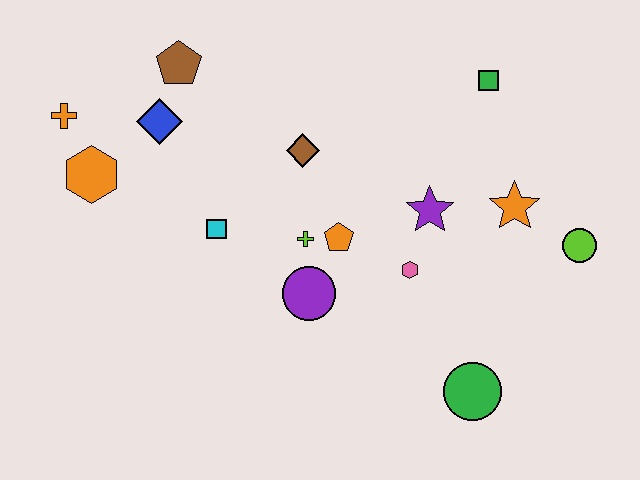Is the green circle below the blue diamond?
Yes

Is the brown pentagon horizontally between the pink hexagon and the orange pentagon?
No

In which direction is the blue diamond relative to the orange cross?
The blue diamond is to the right of the orange cross.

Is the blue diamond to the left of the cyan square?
Yes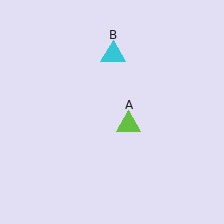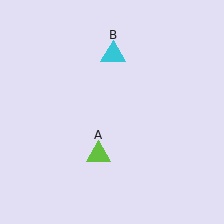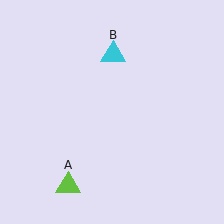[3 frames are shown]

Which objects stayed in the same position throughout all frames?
Cyan triangle (object B) remained stationary.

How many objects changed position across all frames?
1 object changed position: lime triangle (object A).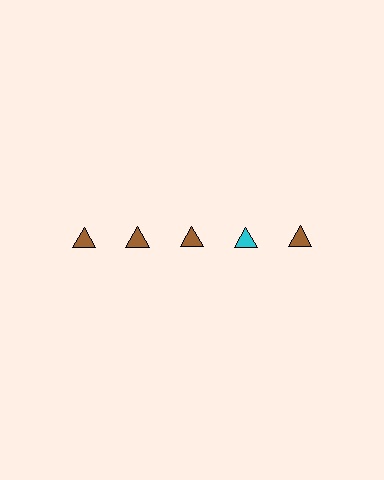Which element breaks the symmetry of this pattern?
The cyan triangle in the top row, second from right column breaks the symmetry. All other shapes are brown triangles.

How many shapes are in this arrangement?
There are 5 shapes arranged in a grid pattern.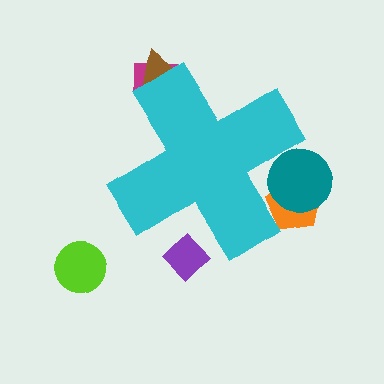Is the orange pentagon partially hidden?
Yes, the orange pentagon is partially hidden behind the cyan cross.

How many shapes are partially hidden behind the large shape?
5 shapes are partially hidden.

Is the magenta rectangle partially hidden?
Yes, the magenta rectangle is partially hidden behind the cyan cross.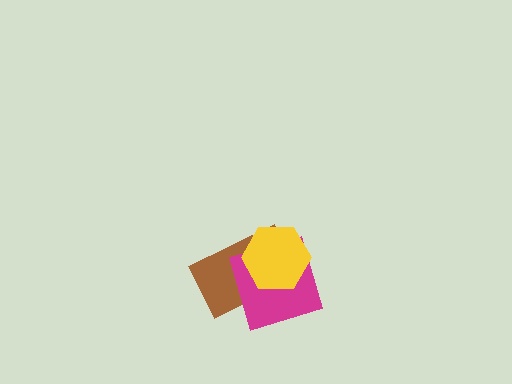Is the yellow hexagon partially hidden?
No, no other shape covers it.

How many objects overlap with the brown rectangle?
2 objects overlap with the brown rectangle.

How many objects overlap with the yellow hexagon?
2 objects overlap with the yellow hexagon.